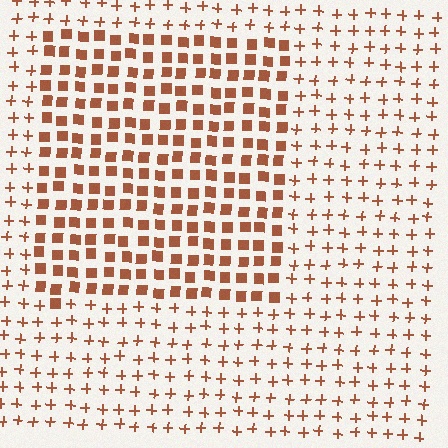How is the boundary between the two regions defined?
The boundary is defined by a change in element shape: squares inside vs. plus signs outside. All elements share the same color and spacing.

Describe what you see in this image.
The image is filled with small brown elements arranged in a uniform grid. A rectangle-shaped region contains squares, while the surrounding area contains plus signs. The boundary is defined purely by the change in element shape.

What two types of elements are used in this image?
The image uses squares inside the rectangle region and plus signs outside it.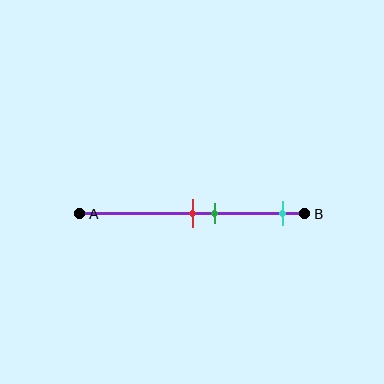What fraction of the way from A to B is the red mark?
The red mark is approximately 50% (0.5) of the way from A to B.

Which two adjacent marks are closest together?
The red and green marks are the closest adjacent pair.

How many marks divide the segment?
There are 3 marks dividing the segment.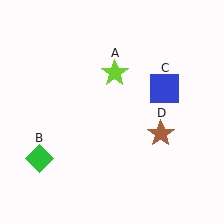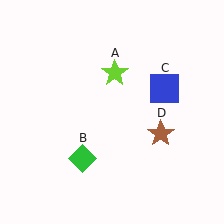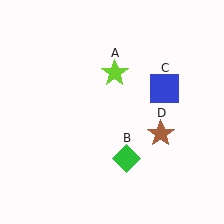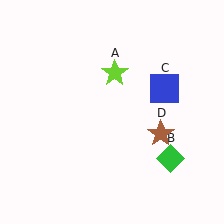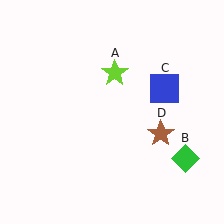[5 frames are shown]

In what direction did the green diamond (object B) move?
The green diamond (object B) moved right.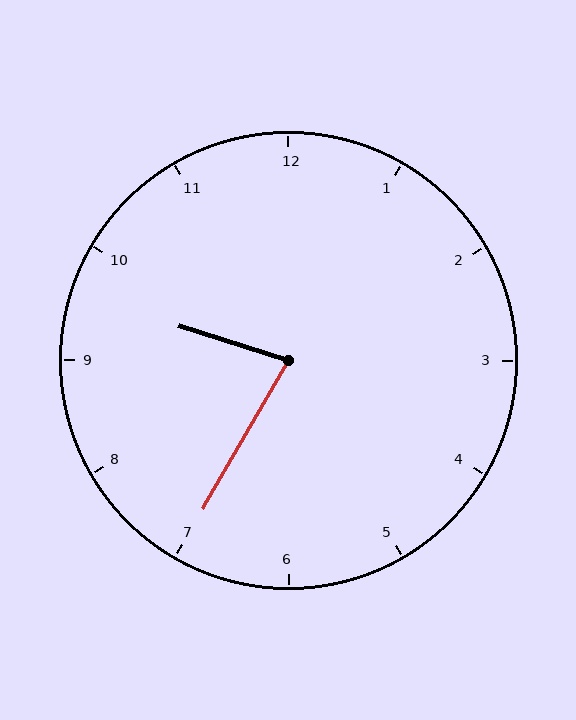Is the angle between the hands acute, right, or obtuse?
It is acute.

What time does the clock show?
9:35.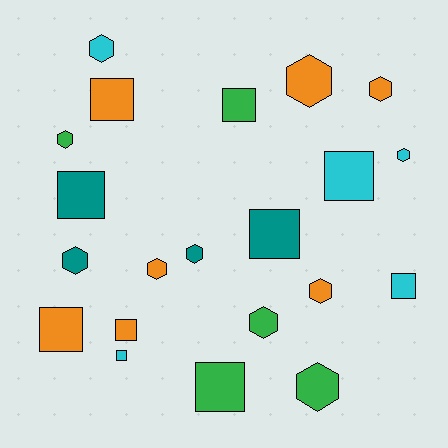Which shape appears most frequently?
Hexagon, with 11 objects.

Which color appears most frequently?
Orange, with 7 objects.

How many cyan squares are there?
There are 3 cyan squares.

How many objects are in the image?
There are 21 objects.